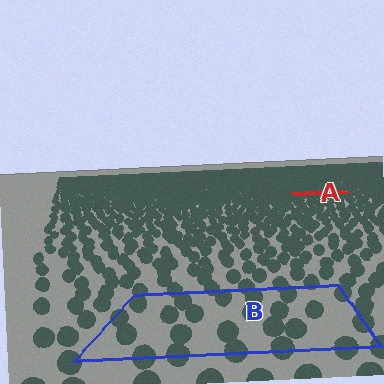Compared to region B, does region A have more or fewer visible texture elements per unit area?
Region A has more texture elements per unit area — they are packed more densely because it is farther away.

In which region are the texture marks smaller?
The texture marks are smaller in region A, because it is farther away.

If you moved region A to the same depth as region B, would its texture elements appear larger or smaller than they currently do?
They would appear larger. At a closer depth, the same texture elements are projected at a bigger on-screen size.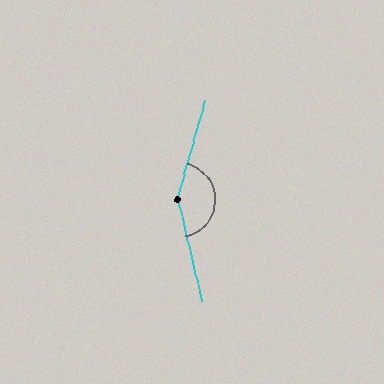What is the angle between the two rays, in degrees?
Approximately 150 degrees.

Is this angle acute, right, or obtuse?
It is obtuse.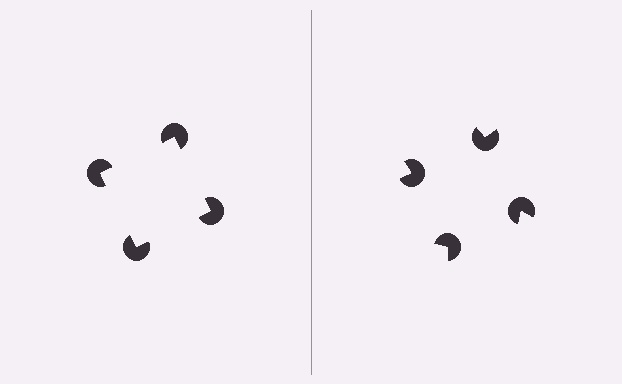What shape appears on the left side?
An illusory square.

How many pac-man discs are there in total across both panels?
8 — 4 on each side.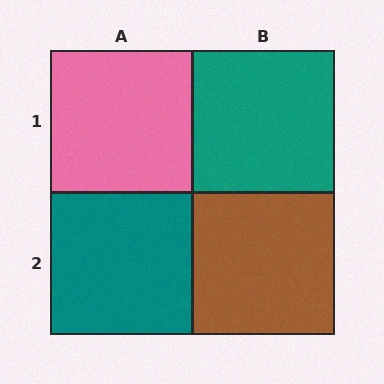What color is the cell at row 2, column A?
Teal.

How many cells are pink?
1 cell is pink.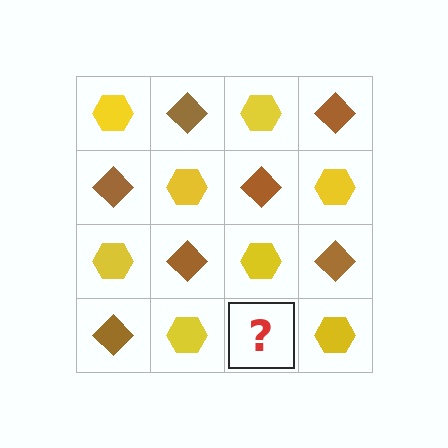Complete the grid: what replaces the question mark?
The question mark should be replaced with a brown diamond.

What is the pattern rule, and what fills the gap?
The rule is that it alternates yellow hexagon and brown diamond in a checkerboard pattern. The gap should be filled with a brown diamond.